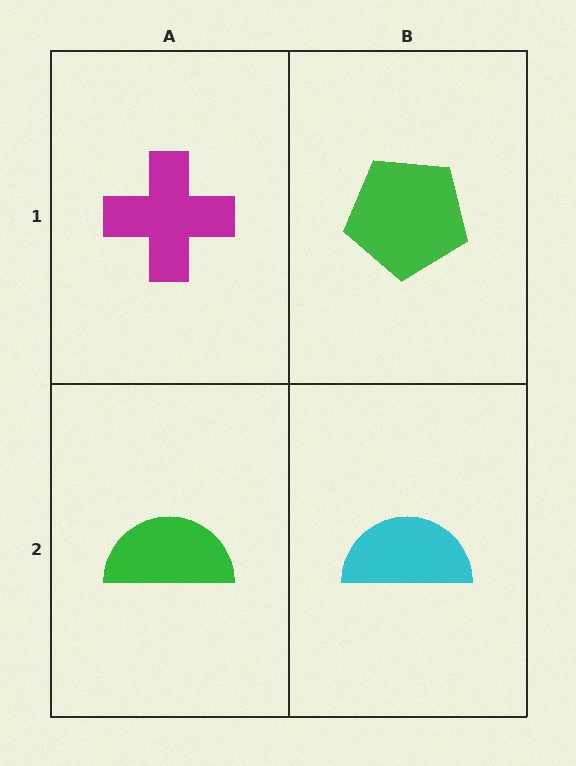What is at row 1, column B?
A green pentagon.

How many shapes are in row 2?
2 shapes.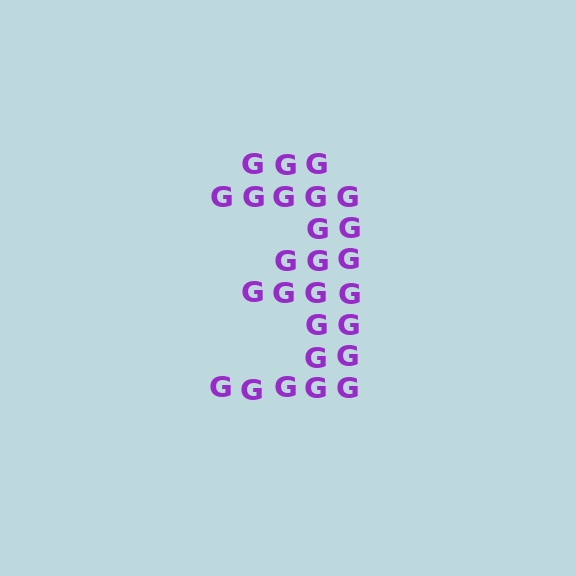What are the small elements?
The small elements are letter G's.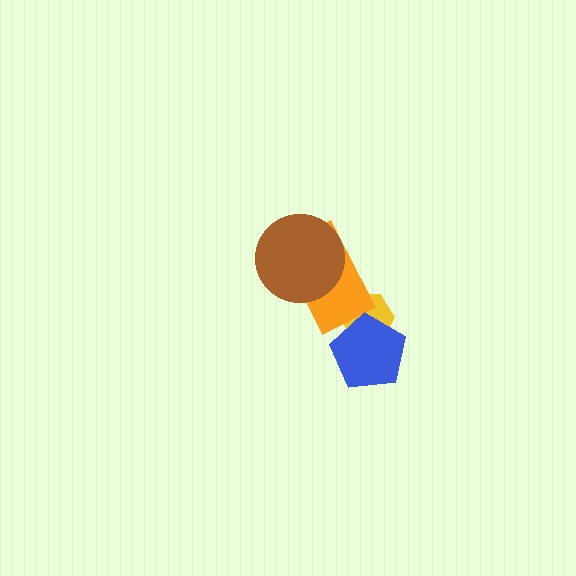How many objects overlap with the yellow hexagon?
2 objects overlap with the yellow hexagon.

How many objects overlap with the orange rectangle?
2 objects overlap with the orange rectangle.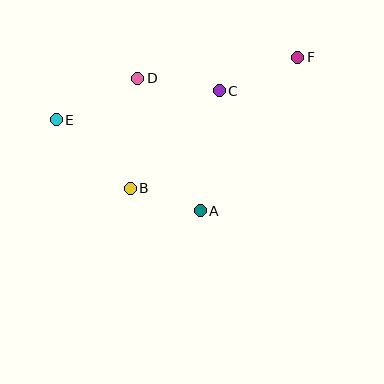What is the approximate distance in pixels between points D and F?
The distance between D and F is approximately 162 pixels.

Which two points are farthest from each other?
Points E and F are farthest from each other.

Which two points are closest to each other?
Points A and B are closest to each other.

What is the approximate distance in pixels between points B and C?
The distance between B and C is approximately 132 pixels.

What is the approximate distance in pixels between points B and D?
The distance between B and D is approximately 110 pixels.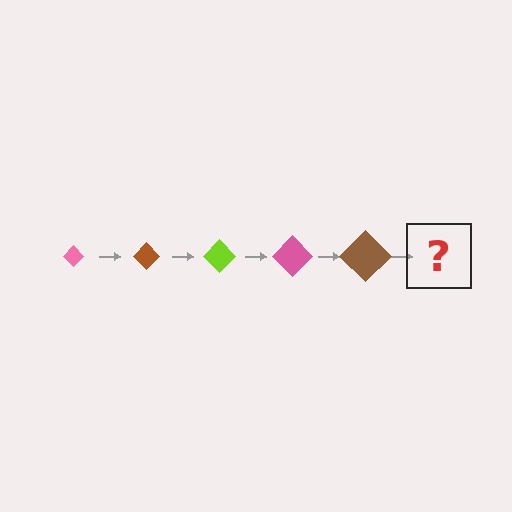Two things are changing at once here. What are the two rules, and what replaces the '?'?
The two rules are that the diamond grows larger each step and the color cycles through pink, brown, and lime. The '?' should be a lime diamond, larger than the previous one.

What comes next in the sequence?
The next element should be a lime diamond, larger than the previous one.